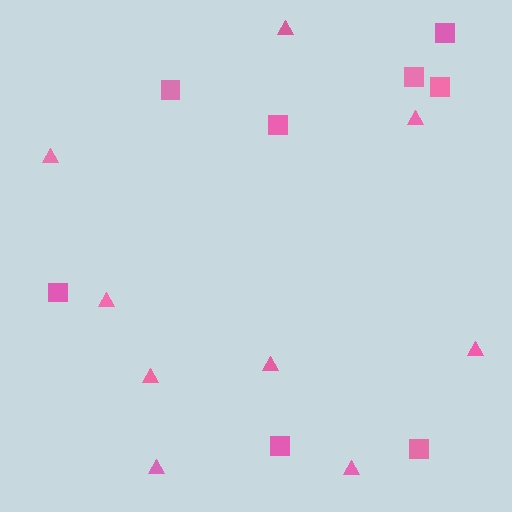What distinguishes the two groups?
There are 2 groups: one group of triangles (9) and one group of squares (8).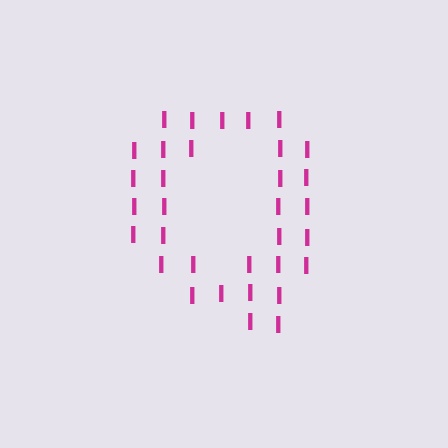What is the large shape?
The large shape is the letter Q.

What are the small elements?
The small elements are letter I's.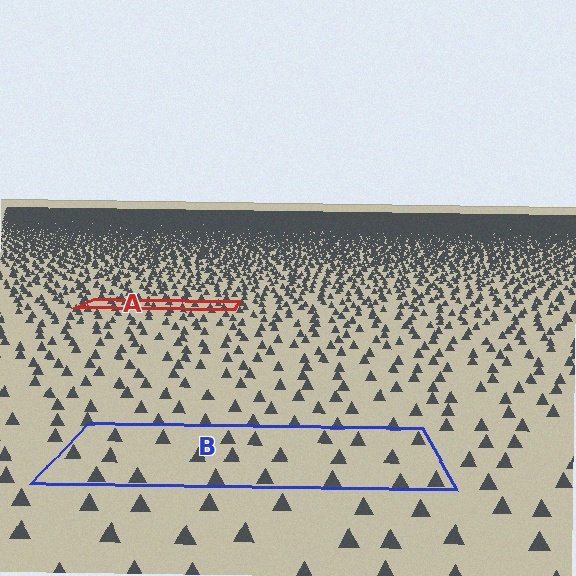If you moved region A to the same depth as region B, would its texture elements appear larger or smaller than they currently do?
They would appear larger. At a closer depth, the same texture elements are projected at a bigger on-screen size.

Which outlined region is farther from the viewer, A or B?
Region A is farther from the viewer — the texture elements inside it appear smaller and more densely packed.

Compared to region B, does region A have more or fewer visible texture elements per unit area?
Region A has more texture elements per unit area — they are packed more densely because it is farther away.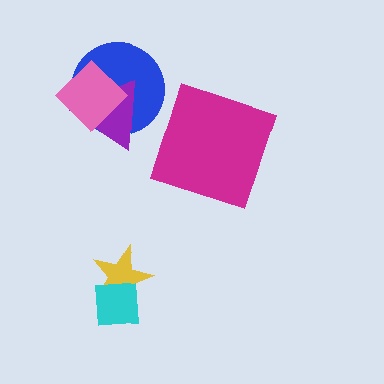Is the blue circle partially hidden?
Yes, it is partially covered by another shape.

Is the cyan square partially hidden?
No, no other shape covers it.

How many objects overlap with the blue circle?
2 objects overlap with the blue circle.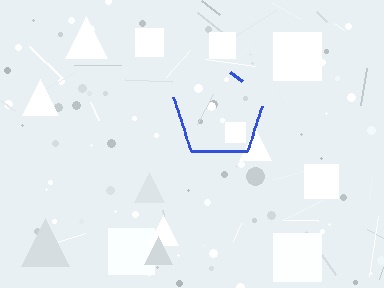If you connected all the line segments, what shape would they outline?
They would outline a pentagon.